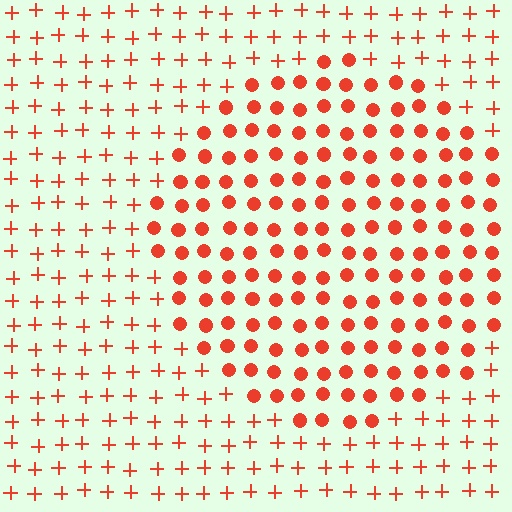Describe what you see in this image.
The image is filled with small red elements arranged in a uniform grid. A circle-shaped region contains circles, while the surrounding area contains plus signs. The boundary is defined purely by the change in element shape.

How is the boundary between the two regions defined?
The boundary is defined by a change in element shape: circles inside vs. plus signs outside. All elements share the same color and spacing.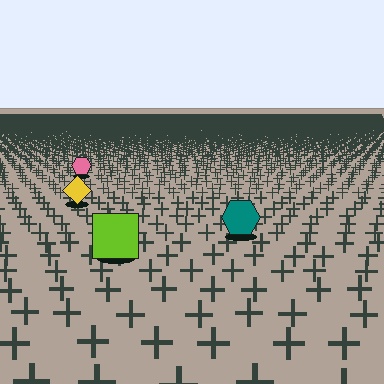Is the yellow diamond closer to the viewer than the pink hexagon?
Yes. The yellow diamond is closer — you can tell from the texture gradient: the ground texture is coarser near it.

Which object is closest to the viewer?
The lime square is closest. The texture marks near it are larger and more spread out.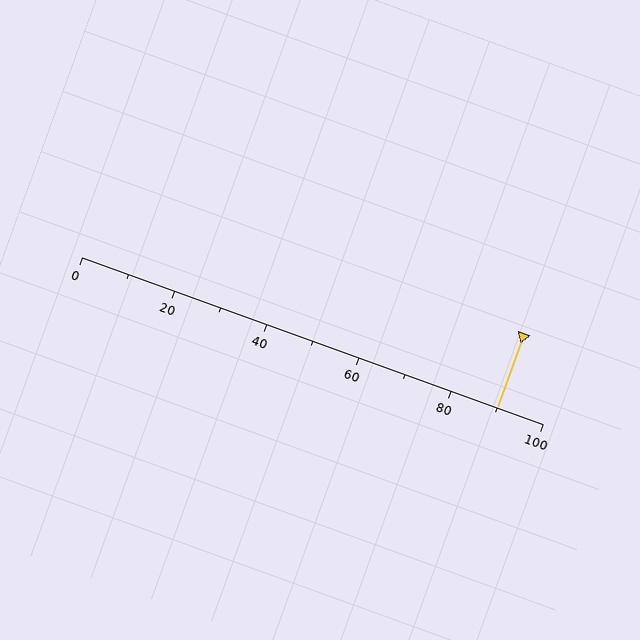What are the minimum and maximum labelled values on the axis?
The axis runs from 0 to 100.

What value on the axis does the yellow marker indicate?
The marker indicates approximately 90.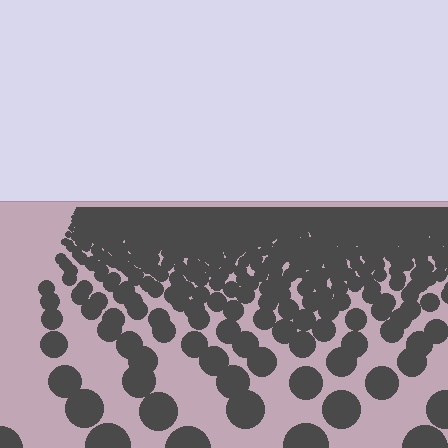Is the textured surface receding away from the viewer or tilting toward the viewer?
The surface is receding away from the viewer. Texture elements get smaller and denser toward the top.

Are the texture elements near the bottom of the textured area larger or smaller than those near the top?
Larger. Near the bottom, elements are closer to the viewer and appear at a bigger on-screen size.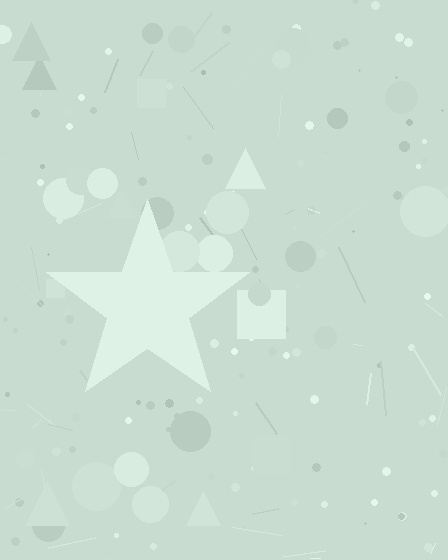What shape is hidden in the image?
A star is hidden in the image.